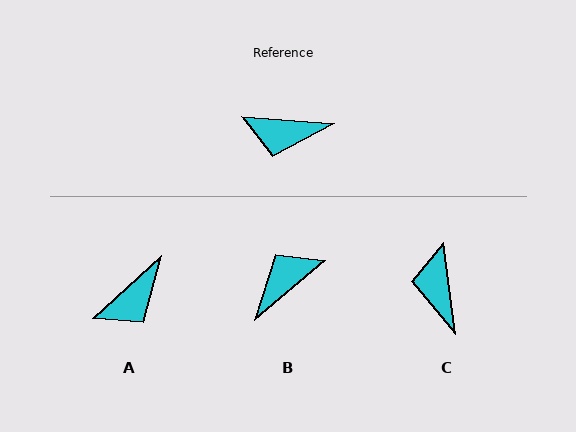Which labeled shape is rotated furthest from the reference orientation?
B, about 135 degrees away.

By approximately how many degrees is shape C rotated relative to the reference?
Approximately 78 degrees clockwise.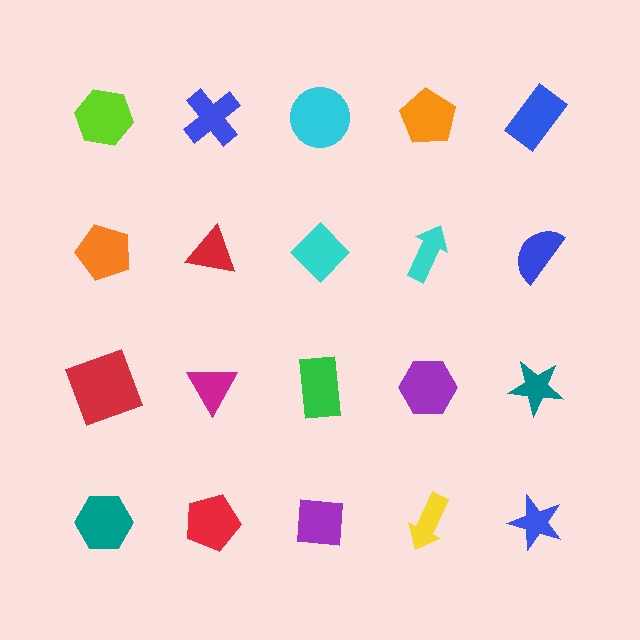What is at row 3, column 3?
A green rectangle.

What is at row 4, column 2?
A red pentagon.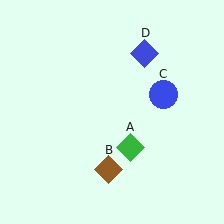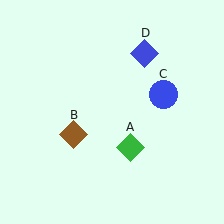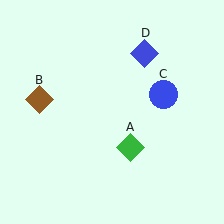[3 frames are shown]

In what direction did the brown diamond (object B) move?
The brown diamond (object B) moved up and to the left.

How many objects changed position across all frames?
1 object changed position: brown diamond (object B).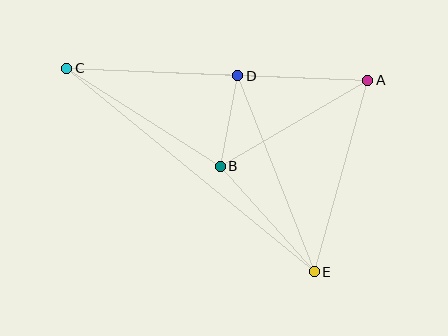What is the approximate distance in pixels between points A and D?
The distance between A and D is approximately 130 pixels.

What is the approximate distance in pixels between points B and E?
The distance between B and E is approximately 141 pixels.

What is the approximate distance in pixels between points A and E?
The distance between A and E is approximately 199 pixels.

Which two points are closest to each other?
Points B and D are closest to each other.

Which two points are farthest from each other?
Points C and E are farthest from each other.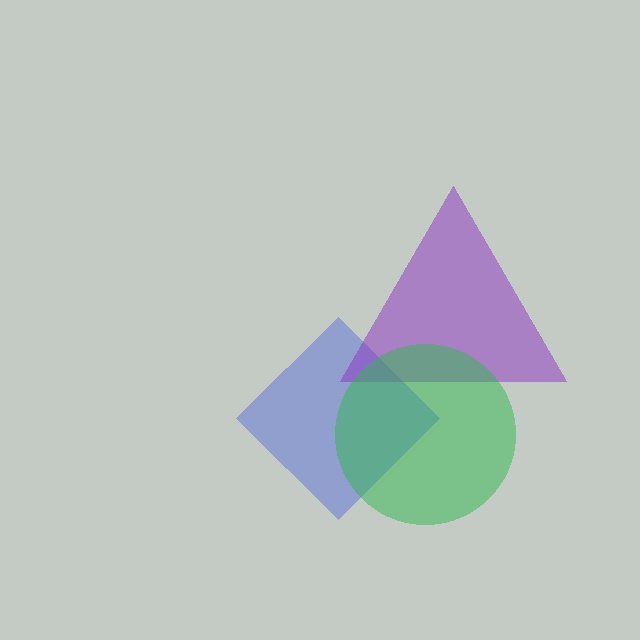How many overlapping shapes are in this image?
There are 3 overlapping shapes in the image.